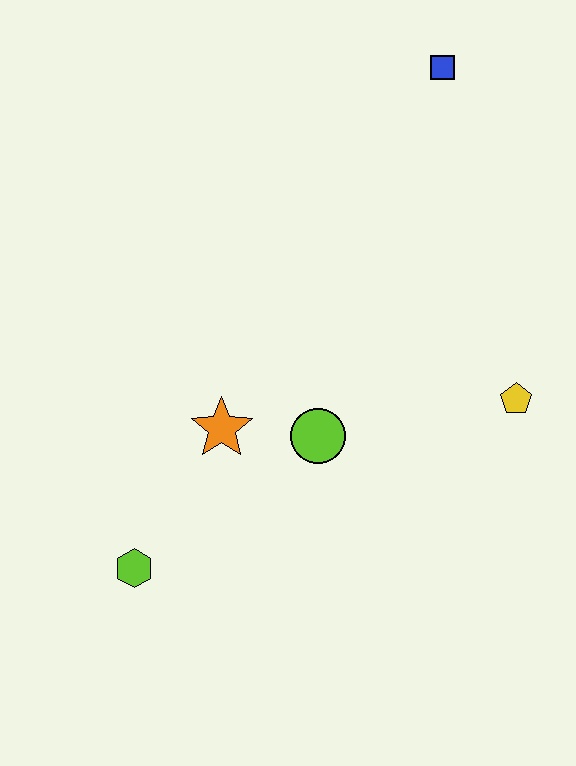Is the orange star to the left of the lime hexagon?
No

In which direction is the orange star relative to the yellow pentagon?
The orange star is to the left of the yellow pentagon.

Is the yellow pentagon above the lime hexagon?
Yes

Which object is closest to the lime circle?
The orange star is closest to the lime circle.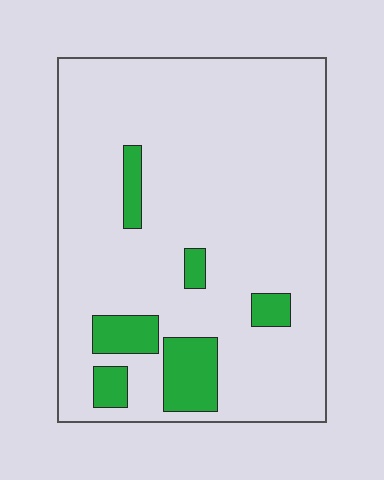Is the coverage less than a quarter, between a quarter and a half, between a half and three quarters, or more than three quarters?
Less than a quarter.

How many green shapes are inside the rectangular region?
6.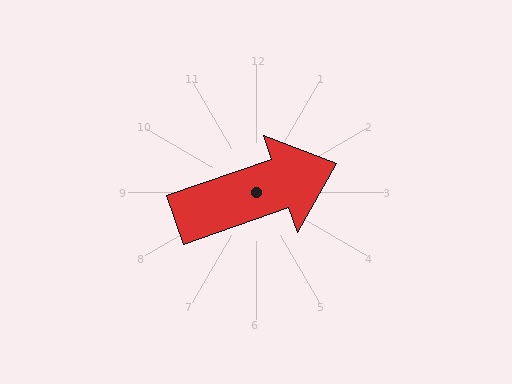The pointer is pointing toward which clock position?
Roughly 2 o'clock.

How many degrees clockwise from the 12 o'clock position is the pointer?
Approximately 71 degrees.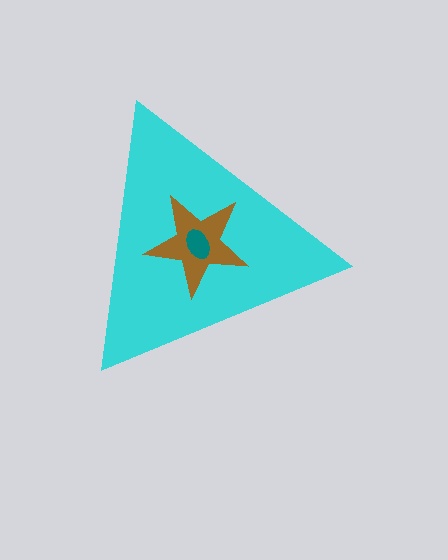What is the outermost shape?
The cyan triangle.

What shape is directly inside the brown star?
The teal ellipse.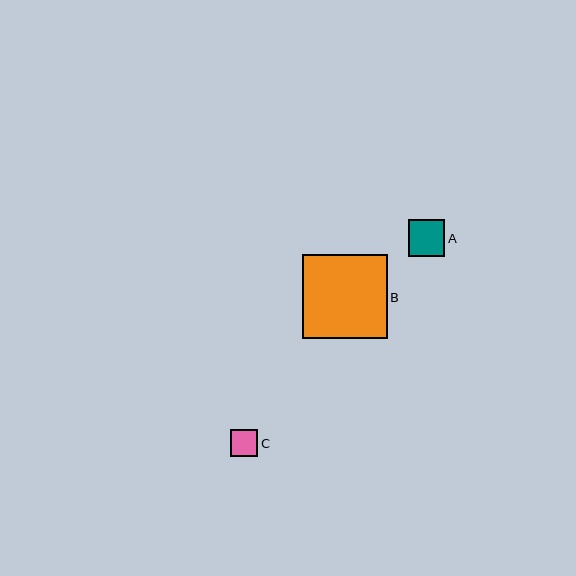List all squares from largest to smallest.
From largest to smallest: B, A, C.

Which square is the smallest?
Square C is the smallest with a size of approximately 28 pixels.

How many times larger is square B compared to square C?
Square B is approximately 3.1 times the size of square C.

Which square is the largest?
Square B is the largest with a size of approximately 84 pixels.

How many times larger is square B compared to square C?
Square B is approximately 3.1 times the size of square C.